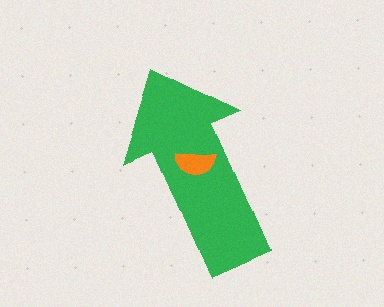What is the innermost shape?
The orange semicircle.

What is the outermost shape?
The green arrow.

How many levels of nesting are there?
2.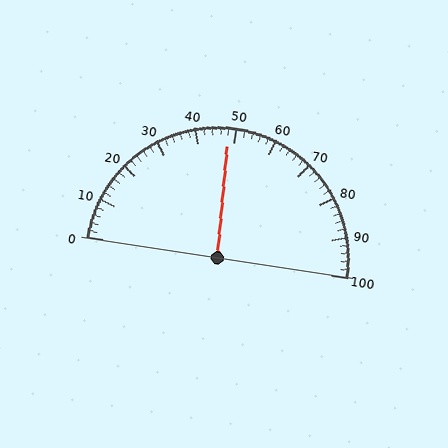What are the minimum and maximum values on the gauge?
The gauge ranges from 0 to 100.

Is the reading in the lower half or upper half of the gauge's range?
The reading is in the lower half of the range (0 to 100).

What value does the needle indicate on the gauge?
The needle indicates approximately 48.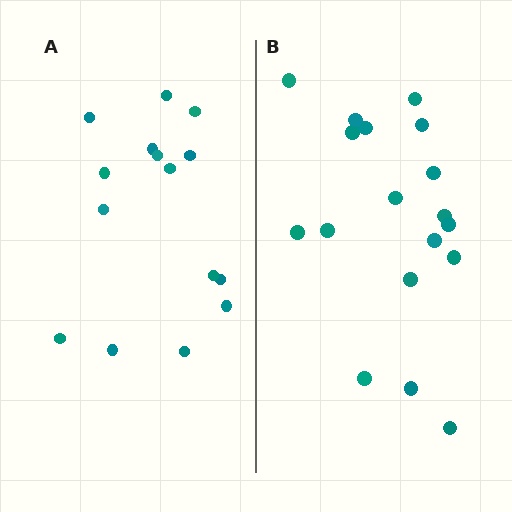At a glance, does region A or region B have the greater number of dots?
Region B (the right region) has more dots.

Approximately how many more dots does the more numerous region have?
Region B has just a few more — roughly 2 or 3 more dots than region A.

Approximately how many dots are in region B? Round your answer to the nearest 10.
About 20 dots. (The exact count is 18, which rounds to 20.)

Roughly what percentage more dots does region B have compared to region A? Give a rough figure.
About 20% more.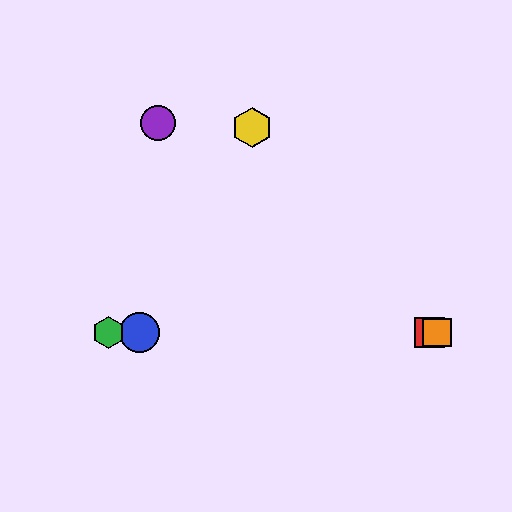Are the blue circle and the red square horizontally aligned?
Yes, both are at y≈333.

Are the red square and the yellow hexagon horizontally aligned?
No, the red square is at y≈333 and the yellow hexagon is at y≈128.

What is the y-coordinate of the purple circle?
The purple circle is at y≈123.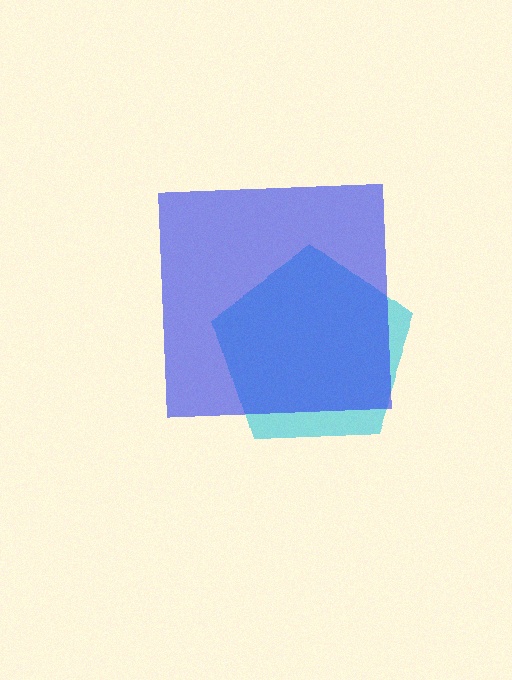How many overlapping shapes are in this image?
There are 2 overlapping shapes in the image.